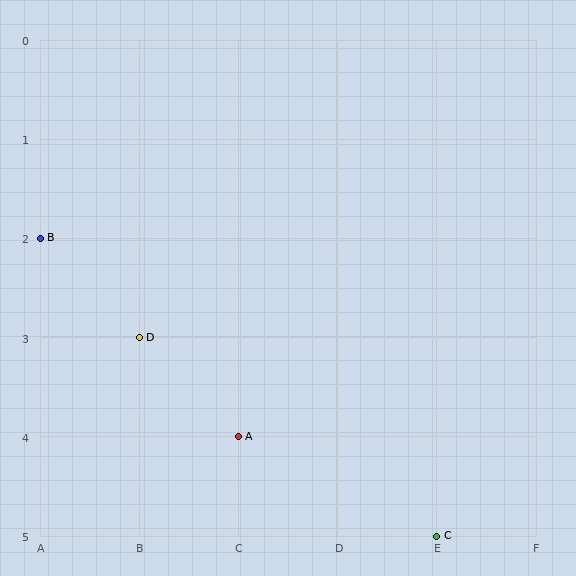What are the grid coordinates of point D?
Point D is at grid coordinates (B, 3).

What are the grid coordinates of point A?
Point A is at grid coordinates (C, 4).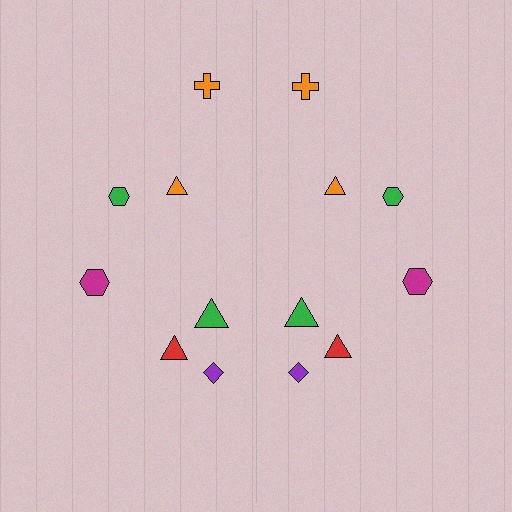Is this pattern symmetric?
Yes, this pattern has bilateral (reflection) symmetry.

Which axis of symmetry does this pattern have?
The pattern has a vertical axis of symmetry running through the center of the image.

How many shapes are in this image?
There are 14 shapes in this image.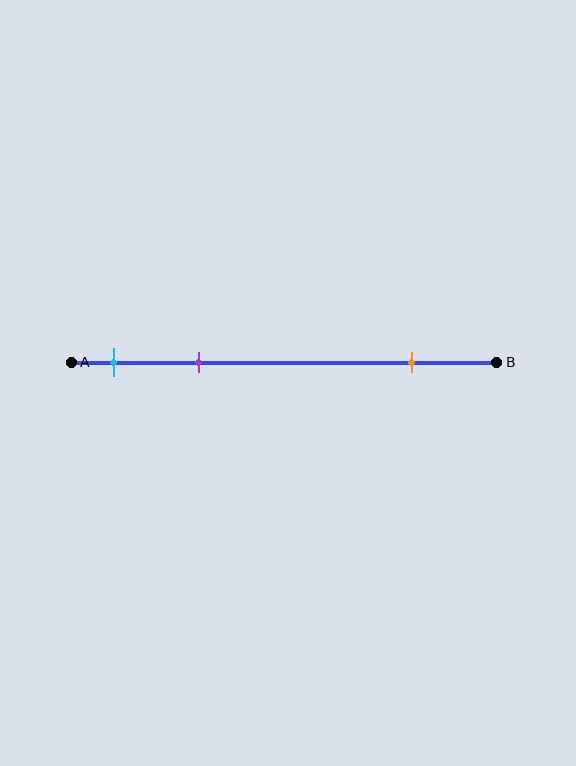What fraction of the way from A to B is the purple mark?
The purple mark is approximately 30% (0.3) of the way from A to B.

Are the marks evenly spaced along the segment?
No, the marks are not evenly spaced.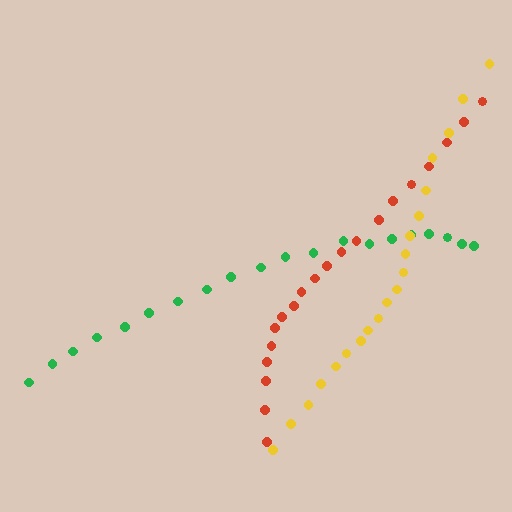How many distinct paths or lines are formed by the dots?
There are 3 distinct paths.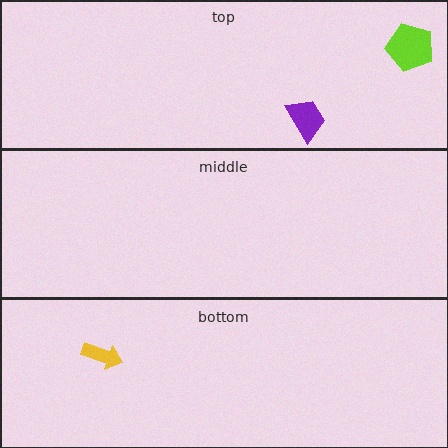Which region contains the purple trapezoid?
The top region.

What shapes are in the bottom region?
The yellow arrow.